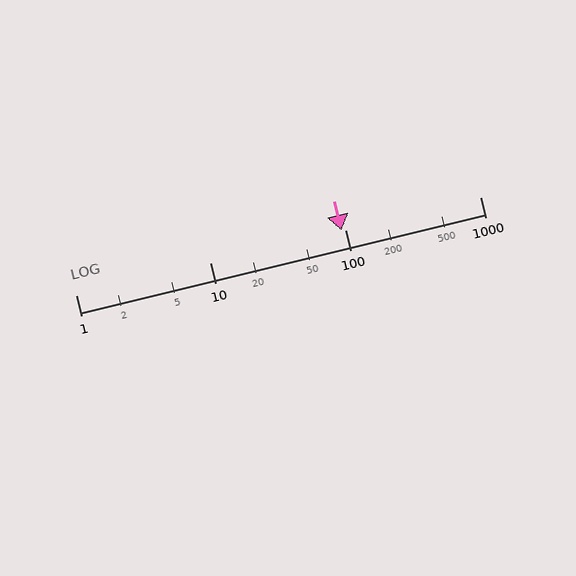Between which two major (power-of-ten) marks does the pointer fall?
The pointer is between 10 and 100.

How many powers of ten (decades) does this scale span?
The scale spans 3 decades, from 1 to 1000.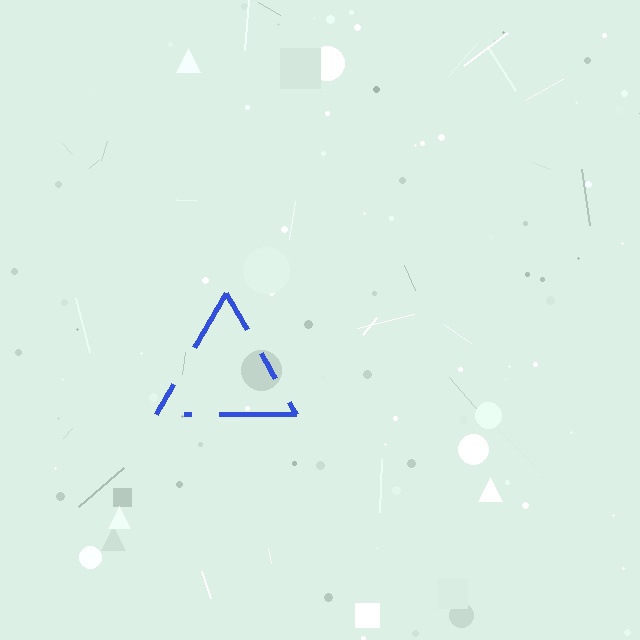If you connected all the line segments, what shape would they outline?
They would outline a triangle.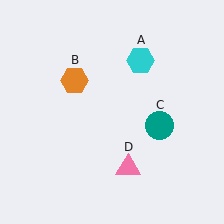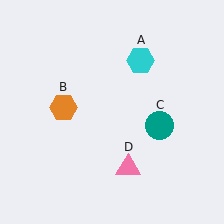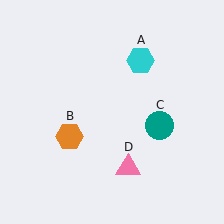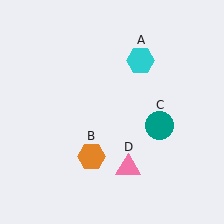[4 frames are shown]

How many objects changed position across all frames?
1 object changed position: orange hexagon (object B).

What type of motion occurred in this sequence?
The orange hexagon (object B) rotated counterclockwise around the center of the scene.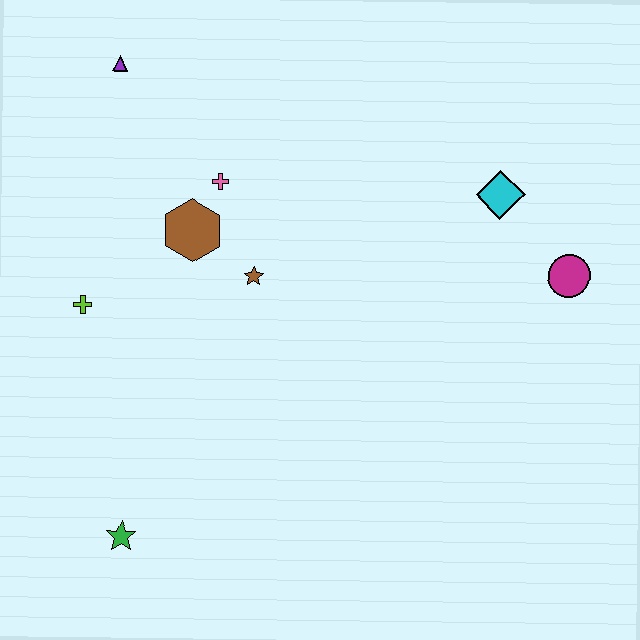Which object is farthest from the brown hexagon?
The magenta circle is farthest from the brown hexagon.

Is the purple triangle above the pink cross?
Yes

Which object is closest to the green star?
The lime cross is closest to the green star.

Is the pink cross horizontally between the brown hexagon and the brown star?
Yes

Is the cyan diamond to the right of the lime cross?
Yes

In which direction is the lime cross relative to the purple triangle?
The lime cross is below the purple triangle.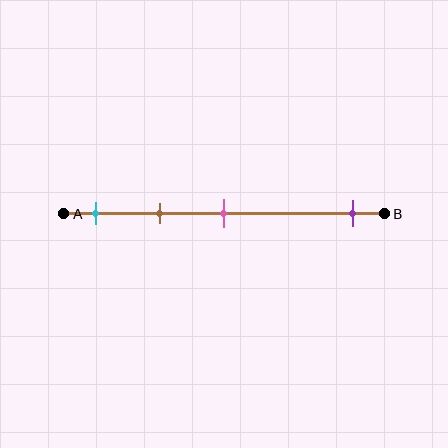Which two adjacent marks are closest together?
The cyan and brown marks are the closest adjacent pair.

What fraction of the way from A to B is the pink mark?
The pink mark is approximately 50% (0.5) of the way from A to B.